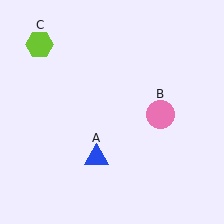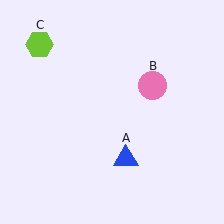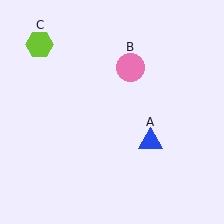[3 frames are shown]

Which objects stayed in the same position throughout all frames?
Lime hexagon (object C) remained stationary.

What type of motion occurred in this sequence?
The blue triangle (object A), pink circle (object B) rotated counterclockwise around the center of the scene.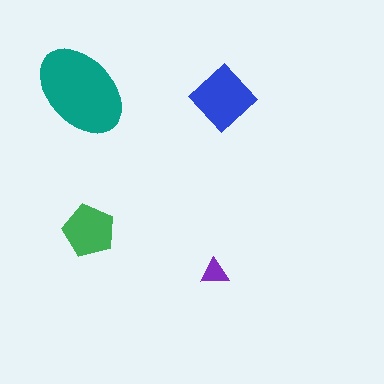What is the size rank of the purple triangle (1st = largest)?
4th.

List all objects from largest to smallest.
The teal ellipse, the blue diamond, the green pentagon, the purple triangle.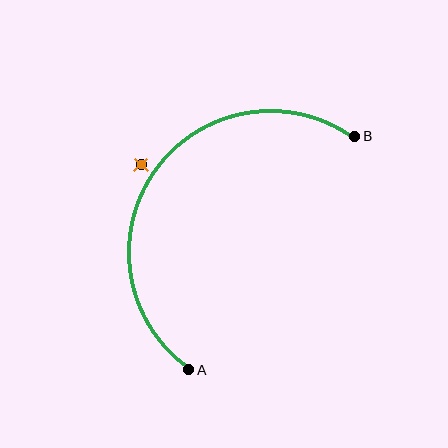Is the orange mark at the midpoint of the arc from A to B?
No — the orange mark does not lie on the arc at all. It sits slightly outside the curve.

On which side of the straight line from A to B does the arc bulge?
The arc bulges above and to the left of the straight line connecting A and B.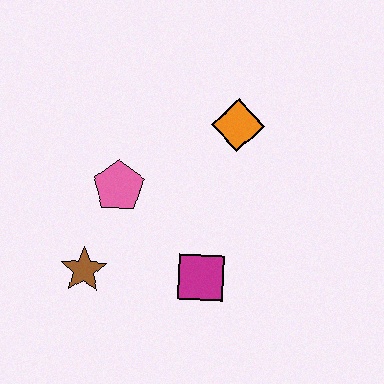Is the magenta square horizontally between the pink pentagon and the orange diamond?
Yes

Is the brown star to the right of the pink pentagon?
No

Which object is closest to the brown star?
The pink pentagon is closest to the brown star.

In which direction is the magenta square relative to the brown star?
The magenta square is to the right of the brown star.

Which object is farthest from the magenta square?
The orange diamond is farthest from the magenta square.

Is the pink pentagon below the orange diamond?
Yes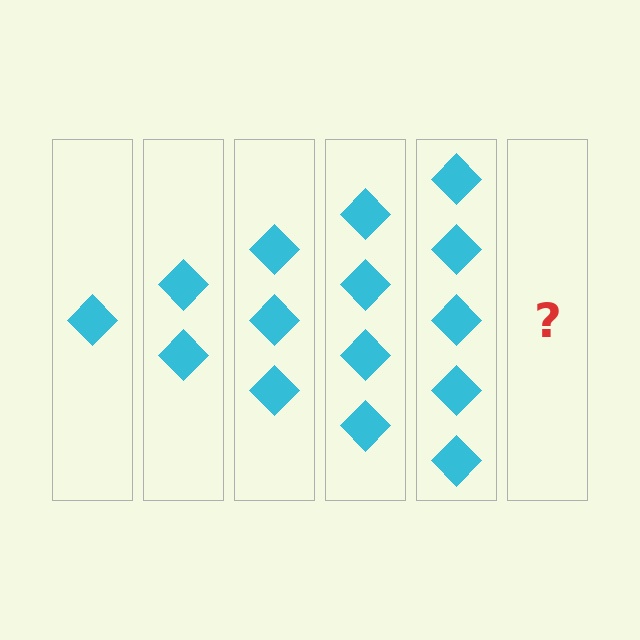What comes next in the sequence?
The next element should be 6 diamonds.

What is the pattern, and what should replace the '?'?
The pattern is that each step adds one more diamond. The '?' should be 6 diamonds.